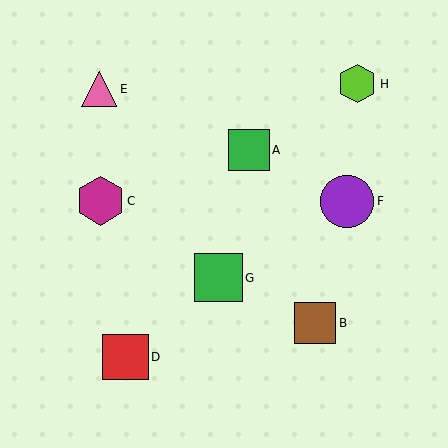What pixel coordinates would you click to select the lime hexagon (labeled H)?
Click at (357, 84) to select the lime hexagon H.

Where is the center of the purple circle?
The center of the purple circle is at (347, 201).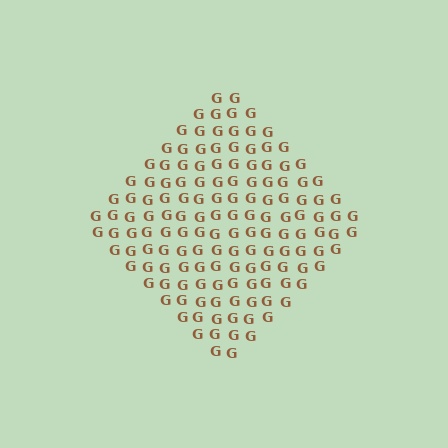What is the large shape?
The large shape is a diamond.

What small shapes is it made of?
It is made of small letter G's.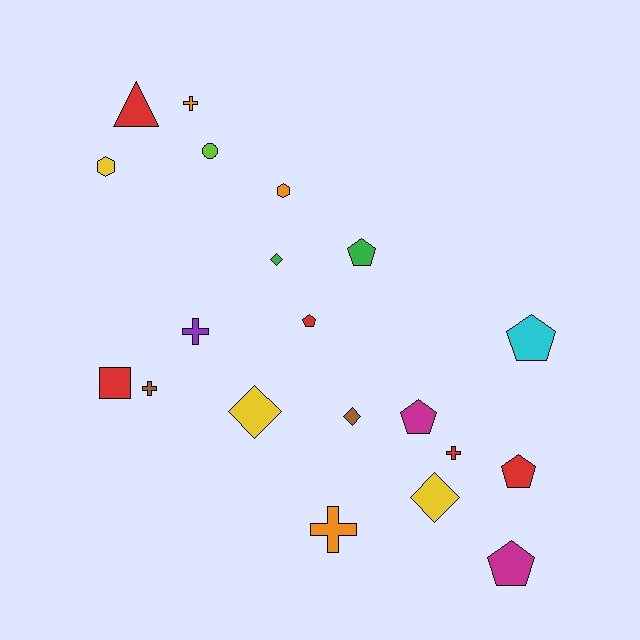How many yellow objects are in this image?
There are 3 yellow objects.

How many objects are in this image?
There are 20 objects.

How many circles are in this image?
There is 1 circle.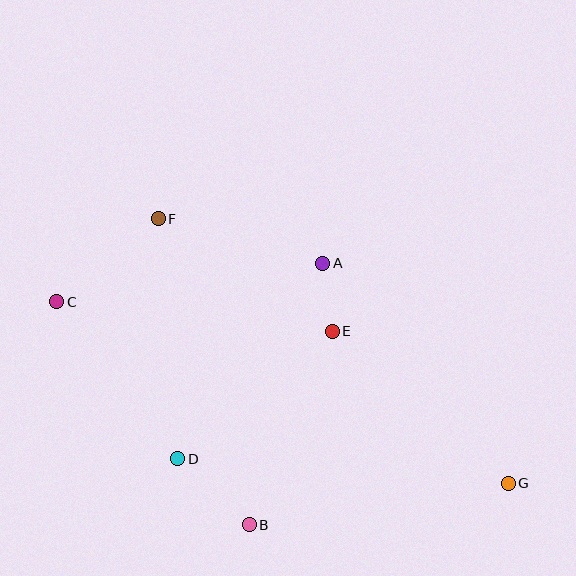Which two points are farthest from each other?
Points C and G are farthest from each other.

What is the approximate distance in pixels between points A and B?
The distance between A and B is approximately 272 pixels.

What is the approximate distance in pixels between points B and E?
The distance between B and E is approximately 210 pixels.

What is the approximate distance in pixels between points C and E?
The distance between C and E is approximately 277 pixels.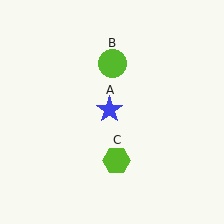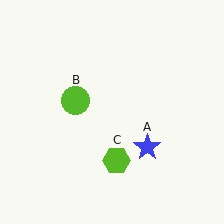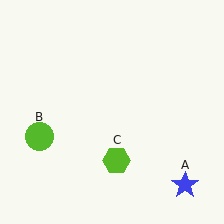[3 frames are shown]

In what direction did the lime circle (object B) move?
The lime circle (object B) moved down and to the left.